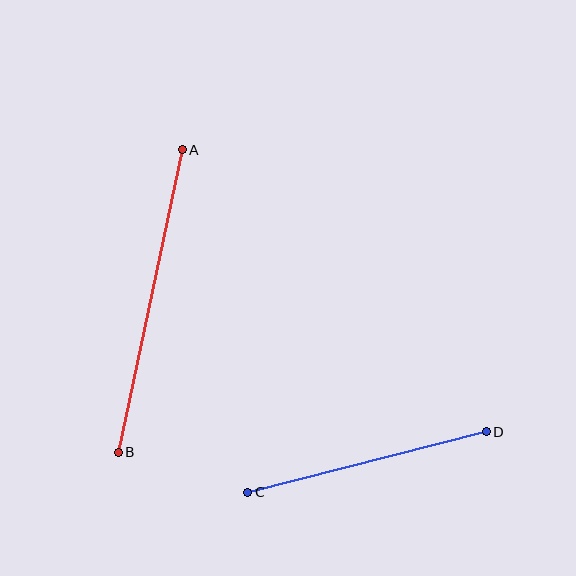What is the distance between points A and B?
The distance is approximately 309 pixels.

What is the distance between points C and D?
The distance is approximately 246 pixels.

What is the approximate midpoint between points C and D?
The midpoint is at approximately (367, 462) pixels.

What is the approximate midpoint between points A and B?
The midpoint is at approximately (150, 301) pixels.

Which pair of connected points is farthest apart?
Points A and B are farthest apart.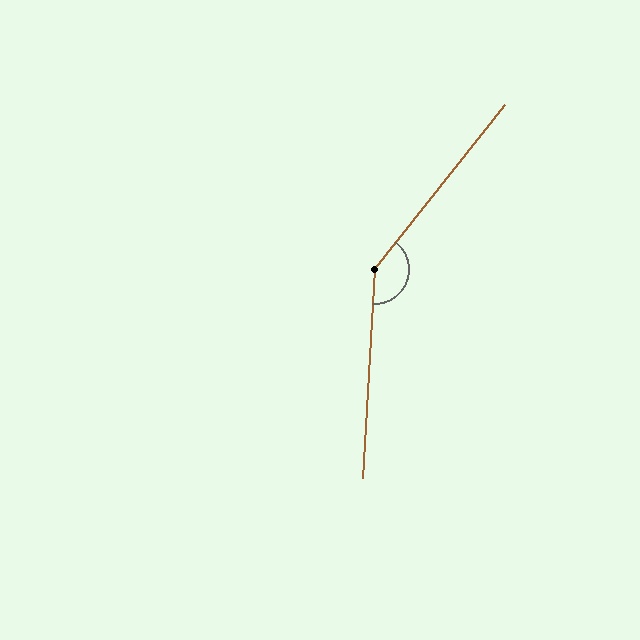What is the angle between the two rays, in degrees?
Approximately 145 degrees.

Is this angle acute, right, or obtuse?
It is obtuse.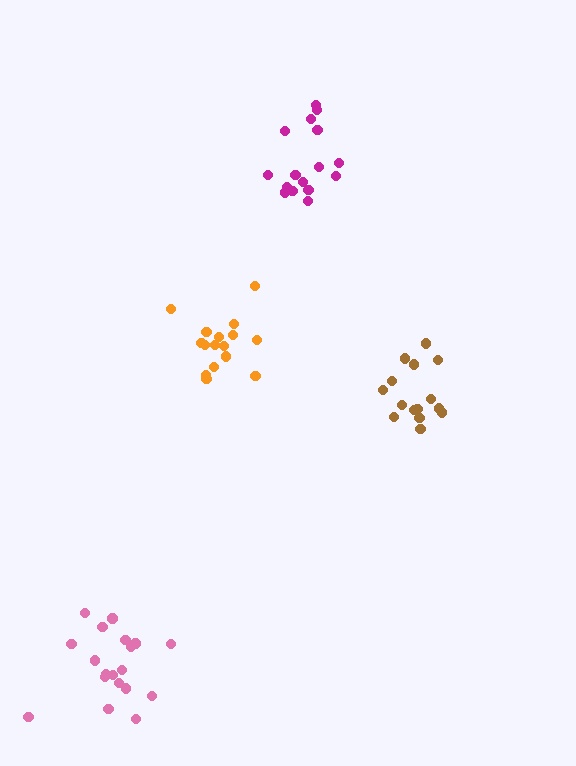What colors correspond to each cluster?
The clusters are colored: pink, orange, brown, magenta.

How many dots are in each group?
Group 1: 19 dots, Group 2: 16 dots, Group 3: 15 dots, Group 4: 17 dots (67 total).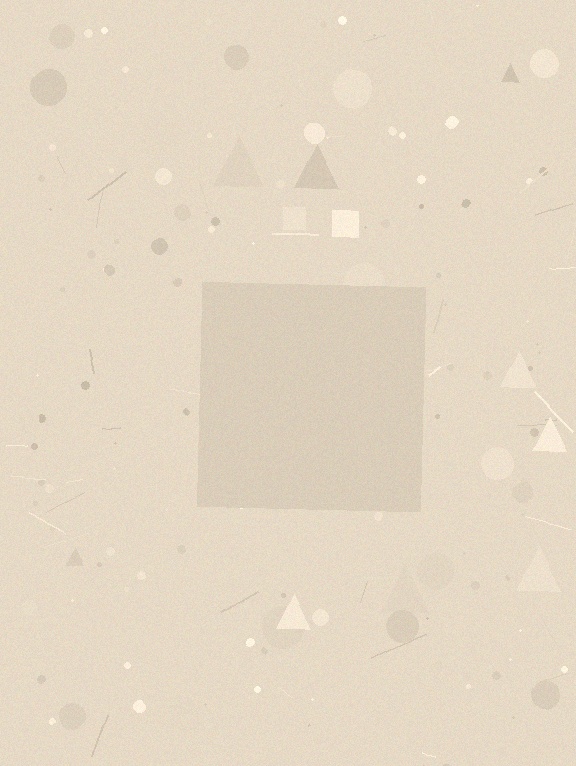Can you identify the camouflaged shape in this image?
The camouflaged shape is a square.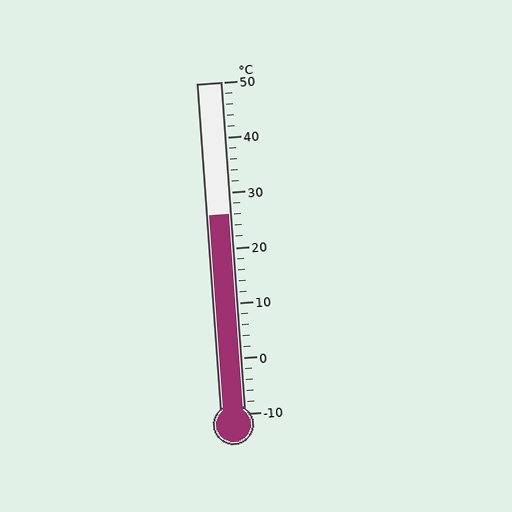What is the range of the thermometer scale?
The thermometer scale ranges from -10°C to 50°C.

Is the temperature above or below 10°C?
The temperature is above 10°C.